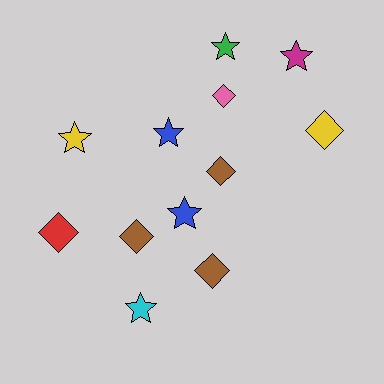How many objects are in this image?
There are 12 objects.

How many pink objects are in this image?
There is 1 pink object.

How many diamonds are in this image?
There are 6 diamonds.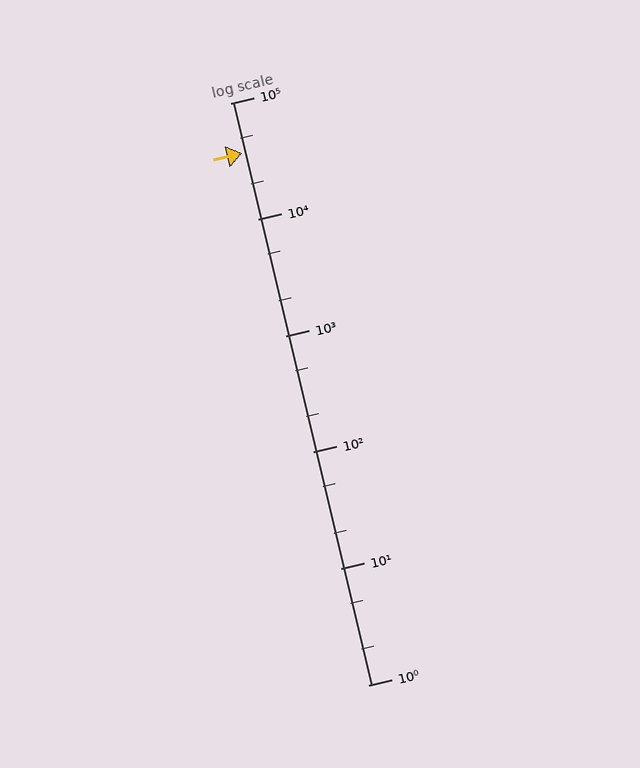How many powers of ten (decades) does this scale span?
The scale spans 5 decades, from 1 to 100000.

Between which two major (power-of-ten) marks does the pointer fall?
The pointer is between 10000 and 100000.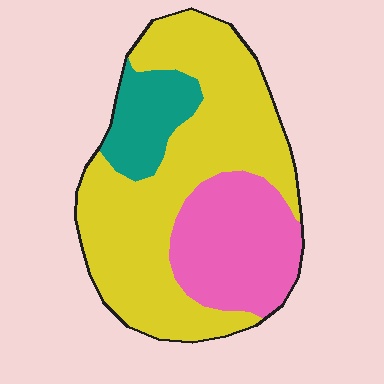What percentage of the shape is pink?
Pink takes up about one quarter (1/4) of the shape.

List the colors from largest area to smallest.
From largest to smallest: yellow, pink, teal.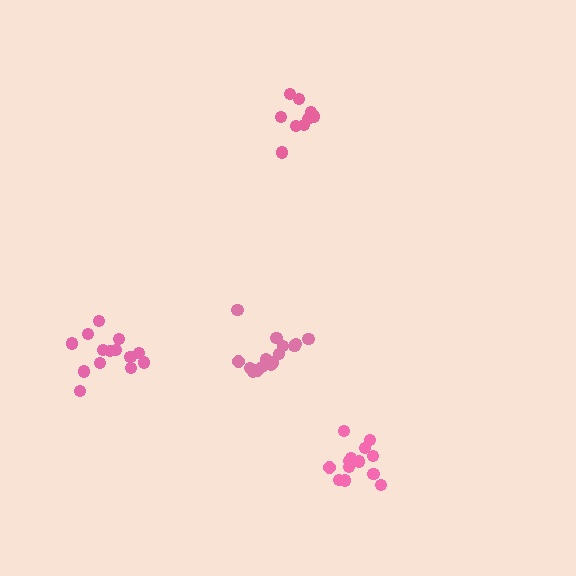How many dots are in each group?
Group 1: 9 dots, Group 2: 15 dots, Group 3: 14 dots, Group 4: 13 dots (51 total).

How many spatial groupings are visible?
There are 4 spatial groupings.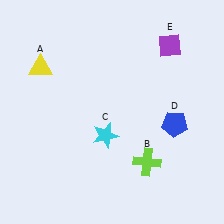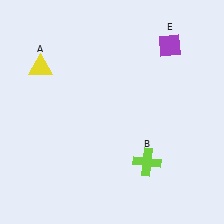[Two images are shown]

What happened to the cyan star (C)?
The cyan star (C) was removed in Image 2. It was in the bottom-left area of Image 1.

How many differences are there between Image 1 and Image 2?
There are 2 differences between the two images.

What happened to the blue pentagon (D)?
The blue pentagon (D) was removed in Image 2. It was in the bottom-right area of Image 1.